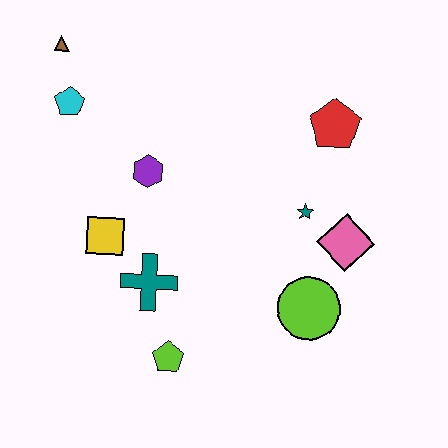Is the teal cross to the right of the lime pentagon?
No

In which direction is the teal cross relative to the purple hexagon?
The teal cross is below the purple hexagon.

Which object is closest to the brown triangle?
The cyan pentagon is closest to the brown triangle.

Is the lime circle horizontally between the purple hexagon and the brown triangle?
No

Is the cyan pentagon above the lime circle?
Yes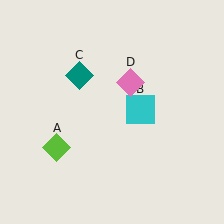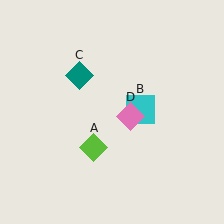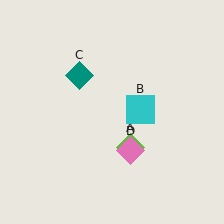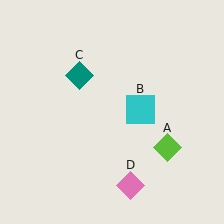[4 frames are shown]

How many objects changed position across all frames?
2 objects changed position: lime diamond (object A), pink diamond (object D).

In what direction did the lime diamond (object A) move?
The lime diamond (object A) moved right.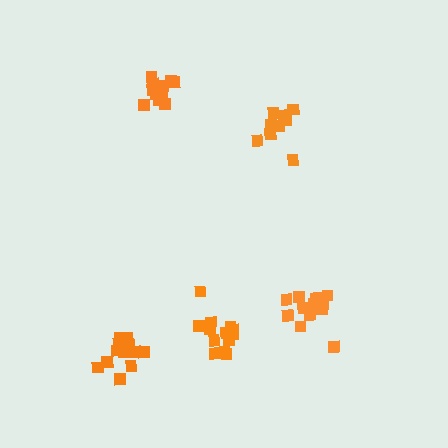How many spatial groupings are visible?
There are 5 spatial groupings.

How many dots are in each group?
Group 1: 13 dots, Group 2: 14 dots, Group 3: 12 dots, Group 4: 14 dots, Group 5: 9 dots (62 total).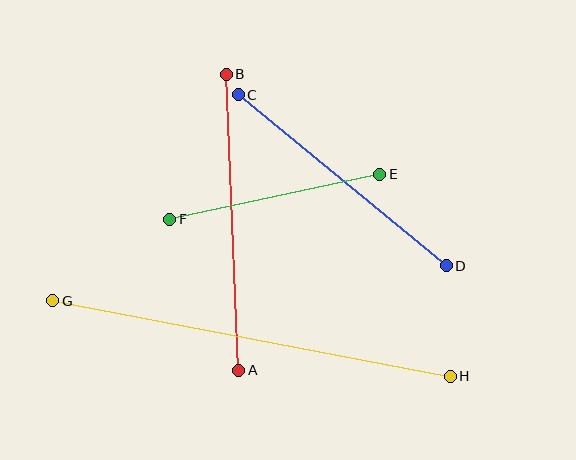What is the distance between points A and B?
The distance is approximately 296 pixels.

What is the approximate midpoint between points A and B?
The midpoint is at approximately (233, 222) pixels.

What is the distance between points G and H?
The distance is approximately 405 pixels.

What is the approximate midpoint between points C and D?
The midpoint is at approximately (342, 180) pixels.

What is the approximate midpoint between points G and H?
The midpoint is at approximately (251, 338) pixels.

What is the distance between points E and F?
The distance is approximately 215 pixels.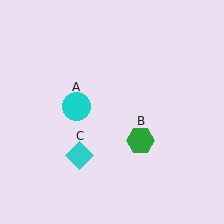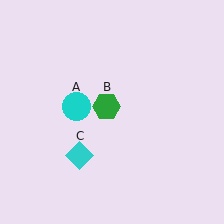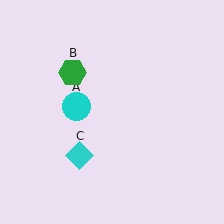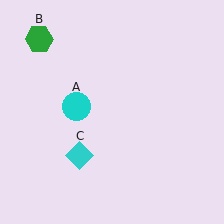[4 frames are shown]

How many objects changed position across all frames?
1 object changed position: green hexagon (object B).